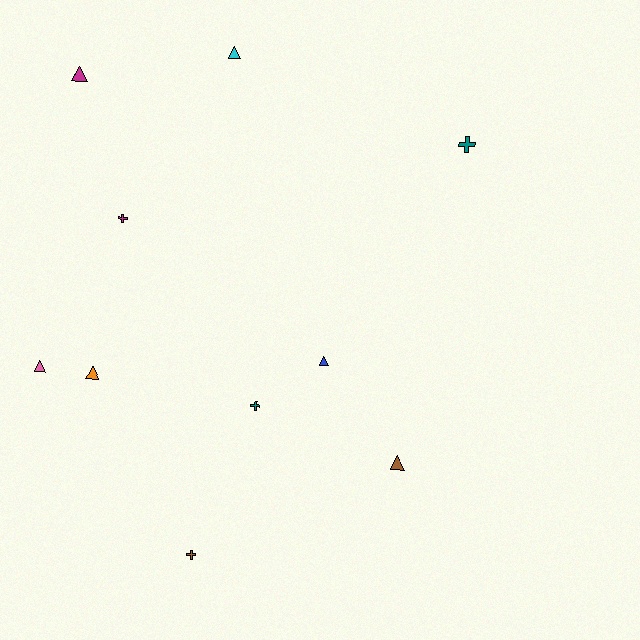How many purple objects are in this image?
There are no purple objects.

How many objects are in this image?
There are 10 objects.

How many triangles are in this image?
There are 6 triangles.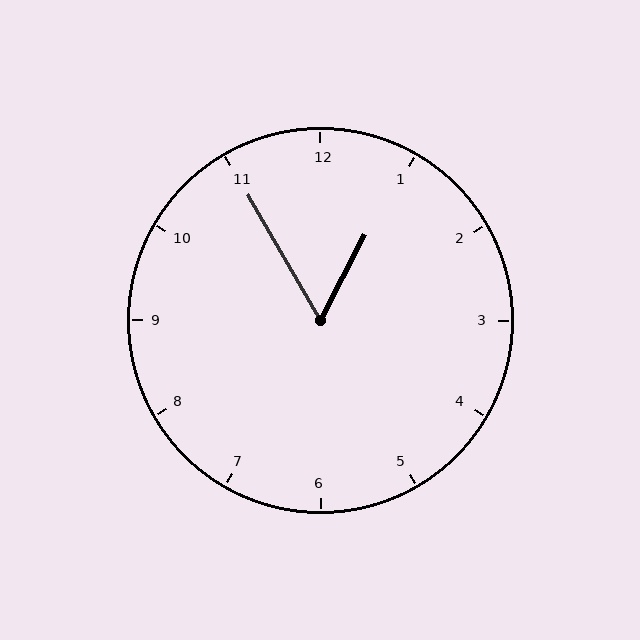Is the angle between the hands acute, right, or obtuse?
It is acute.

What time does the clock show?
12:55.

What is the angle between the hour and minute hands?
Approximately 58 degrees.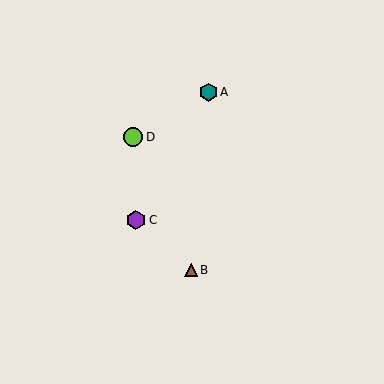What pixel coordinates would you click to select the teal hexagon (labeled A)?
Click at (208, 92) to select the teal hexagon A.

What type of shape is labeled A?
Shape A is a teal hexagon.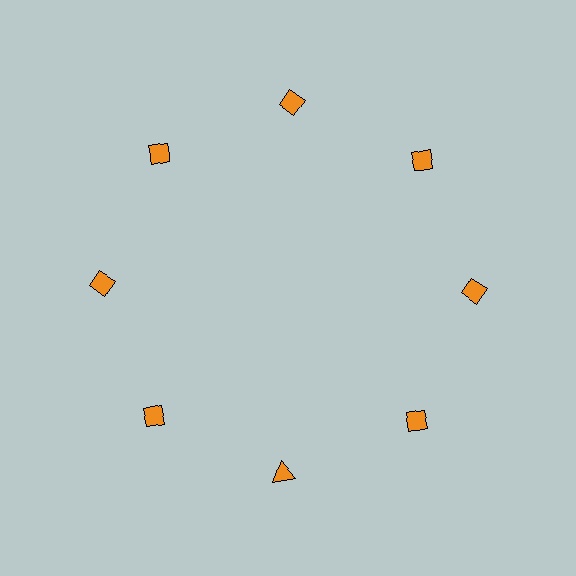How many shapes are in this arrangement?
There are 8 shapes arranged in a ring pattern.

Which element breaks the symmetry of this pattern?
The orange triangle at roughly the 6 o'clock position breaks the symmetry. All other shapes are orange diamonds.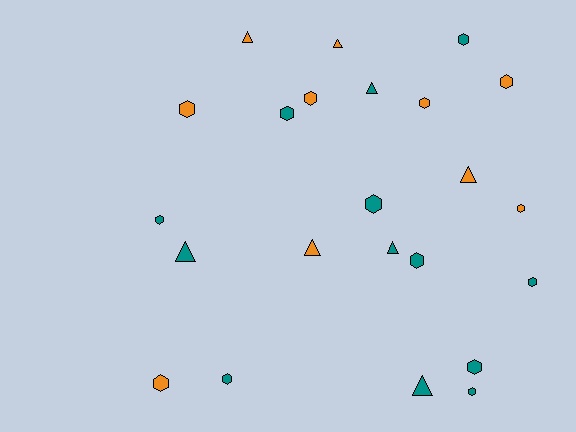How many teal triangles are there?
There are 4 teal triangles.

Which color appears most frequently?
Teal, with 13 objects.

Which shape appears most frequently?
Hexagon, with 15 objects.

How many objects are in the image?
There are 23 objects.